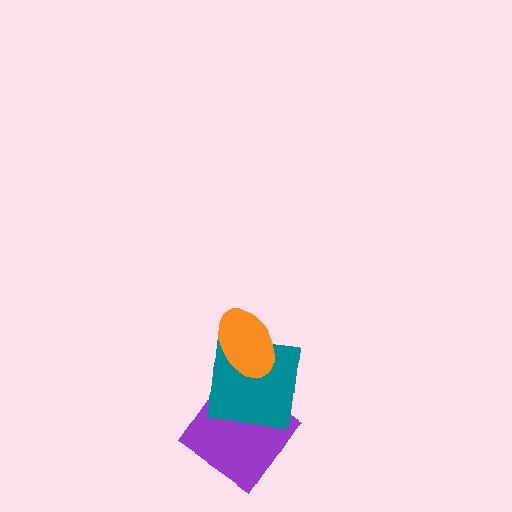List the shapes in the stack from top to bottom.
From top to bottom: the orange ellipse, the teal square, the purple diamond.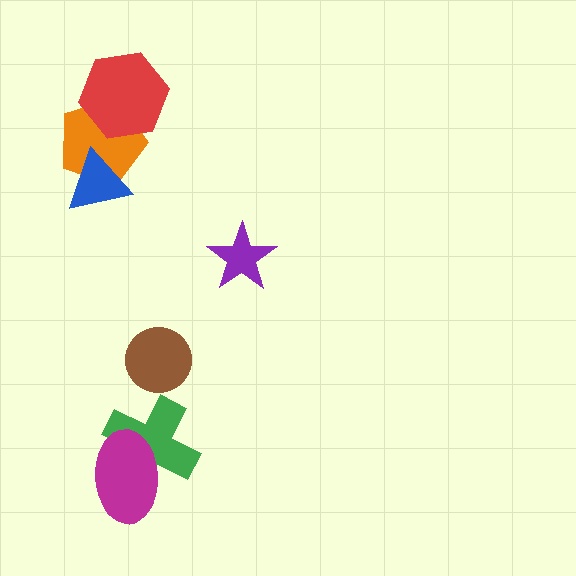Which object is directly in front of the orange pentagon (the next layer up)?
The blue triangle is directly in front of the orange pentagon.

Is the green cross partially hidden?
Yes, it is partially covered by another shape.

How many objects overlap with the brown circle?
0 objects overlap with the brown circle.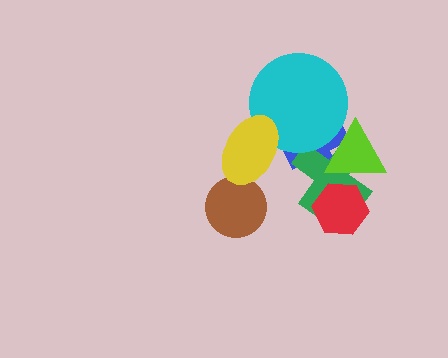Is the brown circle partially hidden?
Yes, it is partially covered by another shape.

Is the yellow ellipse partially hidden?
No, no other shape covers it.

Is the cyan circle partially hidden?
Yes, it is partially covered by another shape.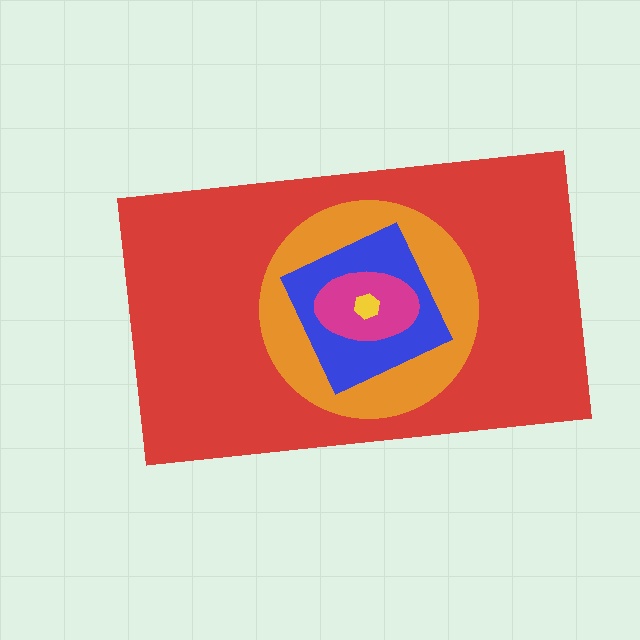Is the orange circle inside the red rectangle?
Yes.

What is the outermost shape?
The red rectangle.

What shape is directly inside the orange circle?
The blue square.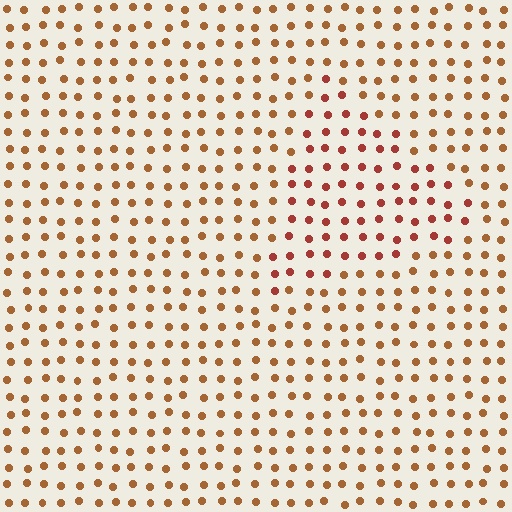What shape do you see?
I see a triangle.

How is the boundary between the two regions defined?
The boundary is defined purely by a slight shift in hue (about 24 degrees). Spacing, size, and orientation are identical on both sides.